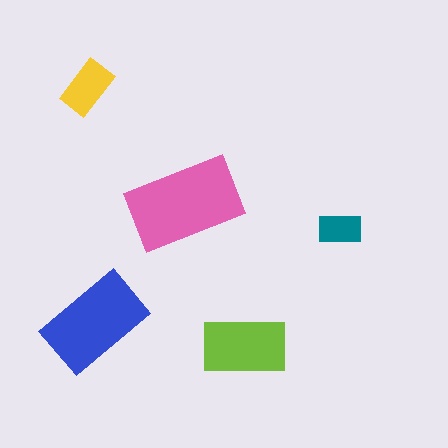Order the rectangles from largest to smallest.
the pink one, the blue one, the lime one, the yellow one, the teal one.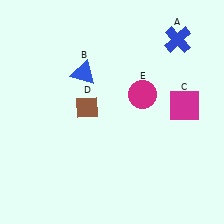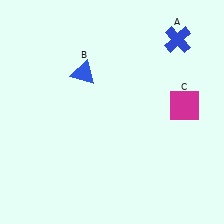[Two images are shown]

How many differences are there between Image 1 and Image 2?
There are 2 differences between the two images.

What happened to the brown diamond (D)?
The brown diamond (D) was removed in Image 2. It was in the top-left area of Image 1.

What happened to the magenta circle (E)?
The magenta circle (E) was removed in Image 2. It was in the top-right area of Image 1.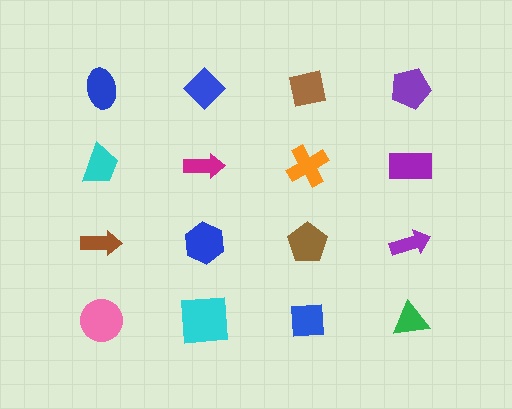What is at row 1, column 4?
A purple pentagon.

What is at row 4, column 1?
A pink circle.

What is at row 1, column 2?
A blue diamond.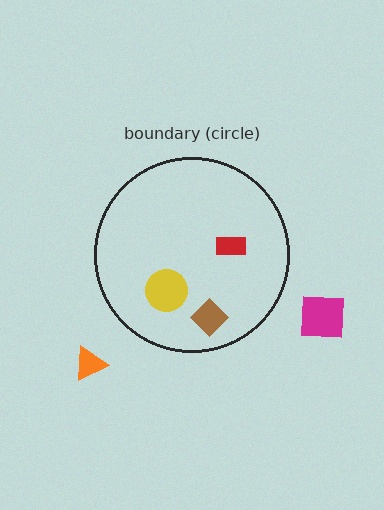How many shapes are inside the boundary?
3 inside, 2 outside.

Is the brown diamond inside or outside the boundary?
Inside.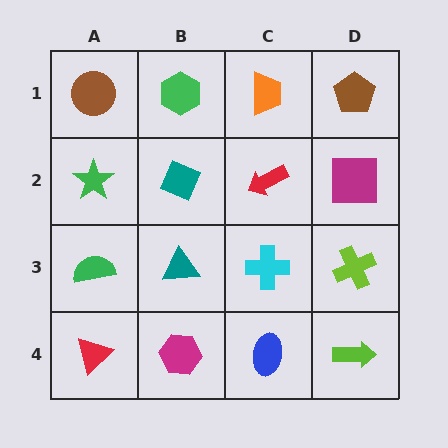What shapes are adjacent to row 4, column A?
A green semicircle (row 3, column A), a magenta hexagon (row 4, column B).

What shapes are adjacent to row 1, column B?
A teal diamond (row 2, column B), a brown circle (row 1, column A), an orange trapezoid (row 1, column C).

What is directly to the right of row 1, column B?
An orange trapezoid.